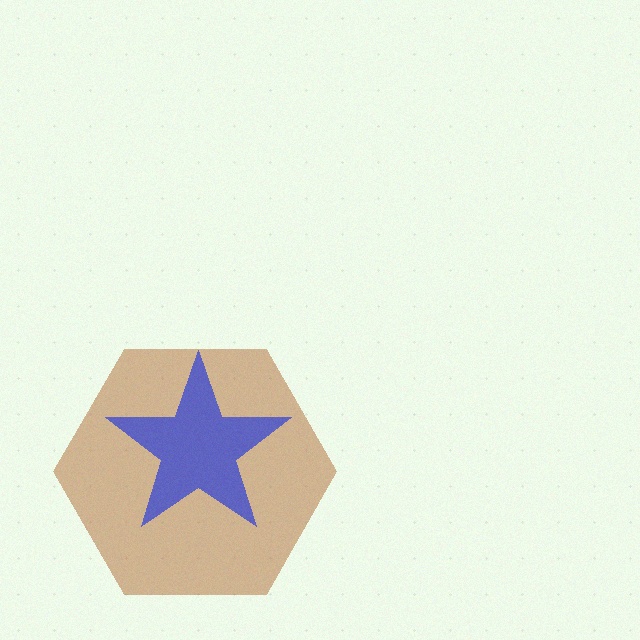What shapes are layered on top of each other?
The layered shapes are: a brown hexagon, a blue star.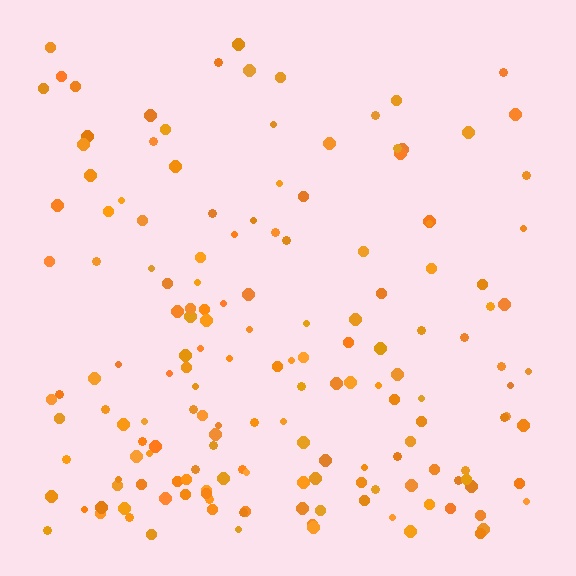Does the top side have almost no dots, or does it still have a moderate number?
Still a moderate number, just noticeably fewer than the bottom.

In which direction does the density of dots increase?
From top to bottom, with the bottom side densest.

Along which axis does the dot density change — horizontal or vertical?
Vertical.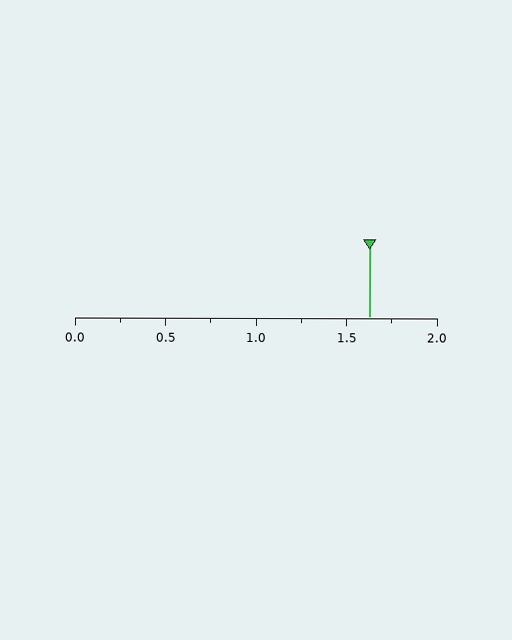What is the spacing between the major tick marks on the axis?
The major ticks are spaced 0.5 apart.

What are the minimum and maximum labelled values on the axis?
The axis runs from 0.0 to 2.0.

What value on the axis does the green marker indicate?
The marker indicates approximately 1.62.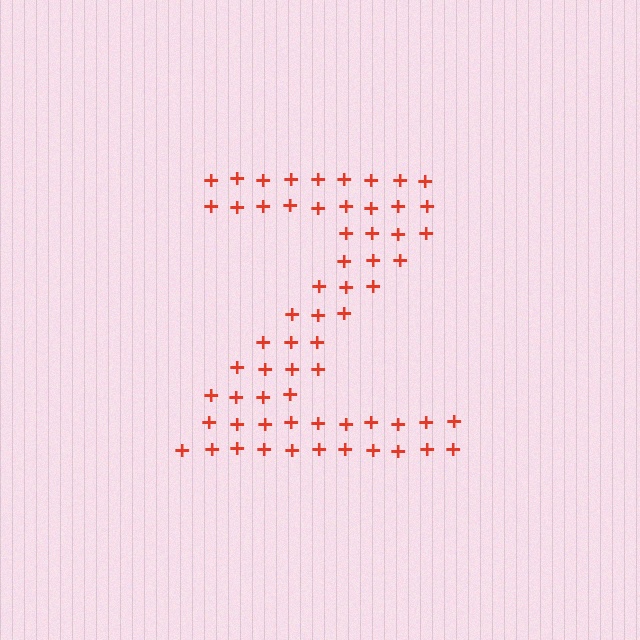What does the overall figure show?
The overall figure shows the letter Z.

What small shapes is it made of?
It is made of small plus signs.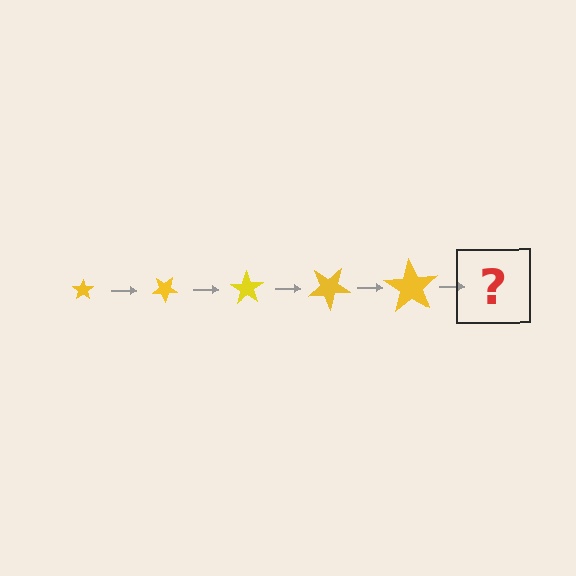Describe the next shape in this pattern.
It should be a star, larger than the previous one and rotated 175 degrees from the start.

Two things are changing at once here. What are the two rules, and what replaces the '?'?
The two rules are that the star grows larger each step and it rotates 35 degrees each step. The '?' should be a star, larger than the previous one and rotated 175 degrees from the start.